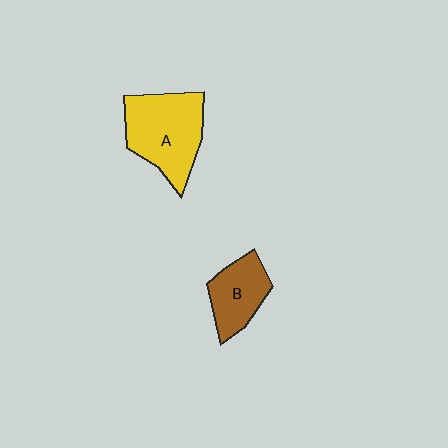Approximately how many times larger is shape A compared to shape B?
Approximately 1.6 times.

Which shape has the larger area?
Shape A (yellow).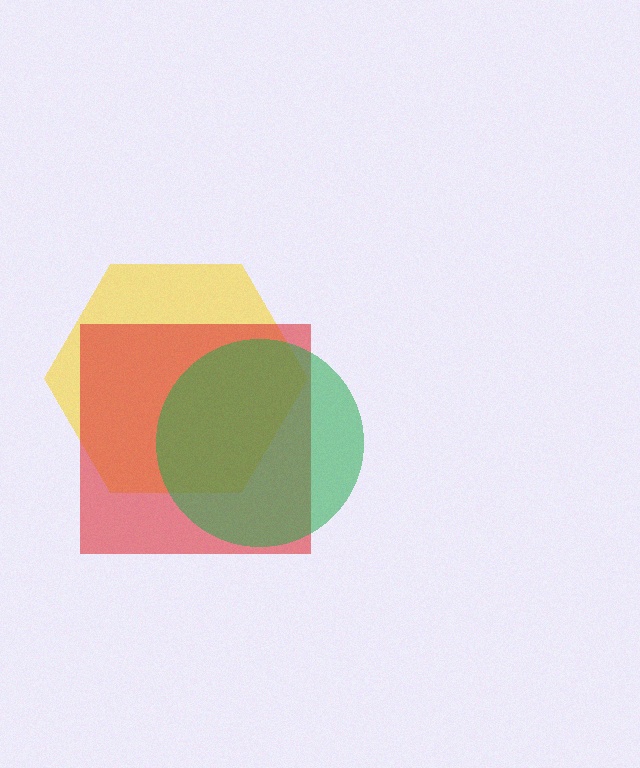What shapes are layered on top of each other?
The layered shapes are: a yellow hexagon, a red square, a green circle.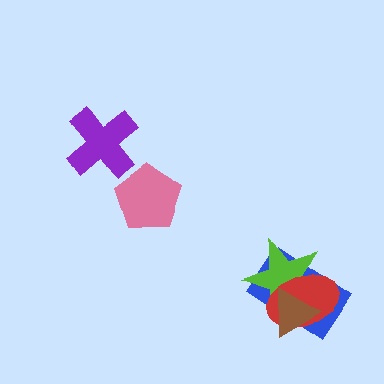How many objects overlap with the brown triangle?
3 objects overlap with the brown triangle.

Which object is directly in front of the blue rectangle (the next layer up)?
The lime star is directly in front of the blue rectangle.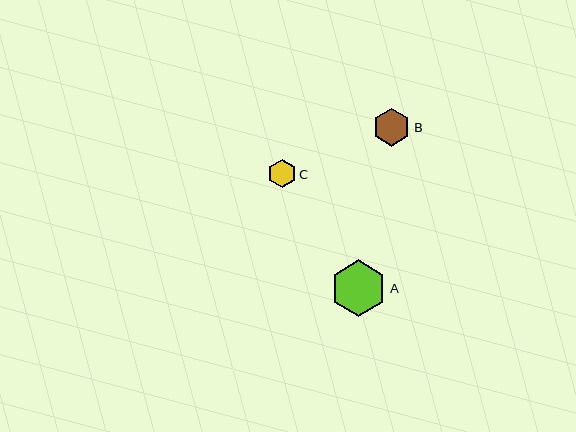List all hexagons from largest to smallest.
From largest to smallest: A, B, C.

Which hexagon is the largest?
Hexagon A is the largest with a size of approximately 56 pixels.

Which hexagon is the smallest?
Hexagon C is the smallest with a size of approximately 28 pixels.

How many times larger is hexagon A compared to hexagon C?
Hexagon A is approximately 2.0 times the size of hexagon C.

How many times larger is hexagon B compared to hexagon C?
Hexagon B is approximately 1.3 times the size of hexagon C.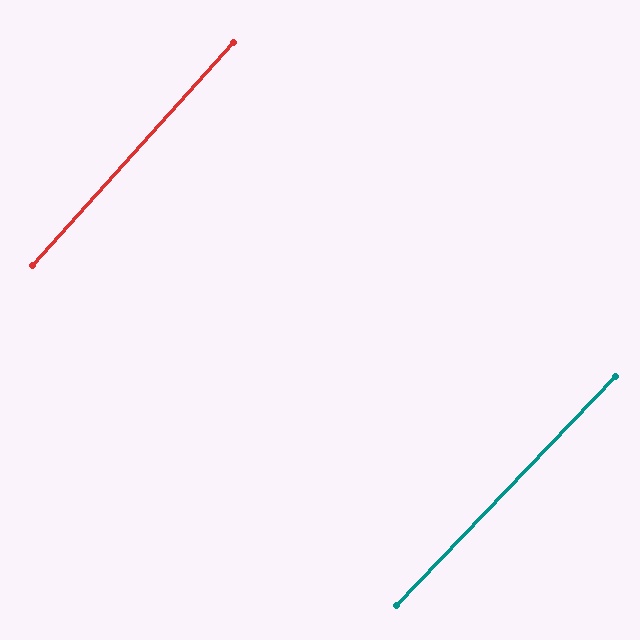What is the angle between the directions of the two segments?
Approximately 2 degrees.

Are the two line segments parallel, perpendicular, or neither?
Parallel — their directions differ by only 1.7°.